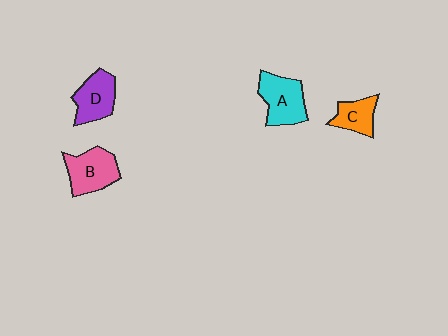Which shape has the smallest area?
Shape C (orange).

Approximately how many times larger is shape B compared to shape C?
Approximately 1.5 times.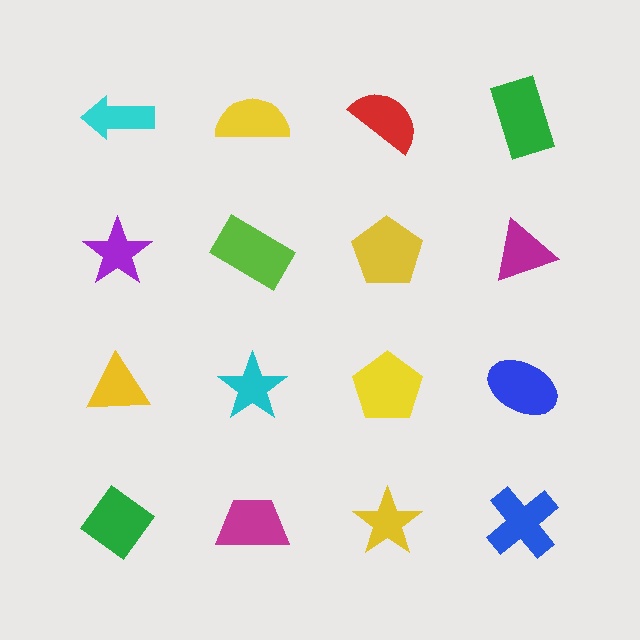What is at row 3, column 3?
A yellow pentagon.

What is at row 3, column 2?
A cyan star.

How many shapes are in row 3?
4 shapes.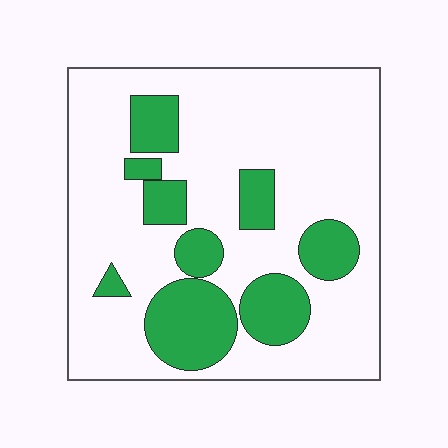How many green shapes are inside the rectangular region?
9.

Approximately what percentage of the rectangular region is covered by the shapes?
Approximately 25%.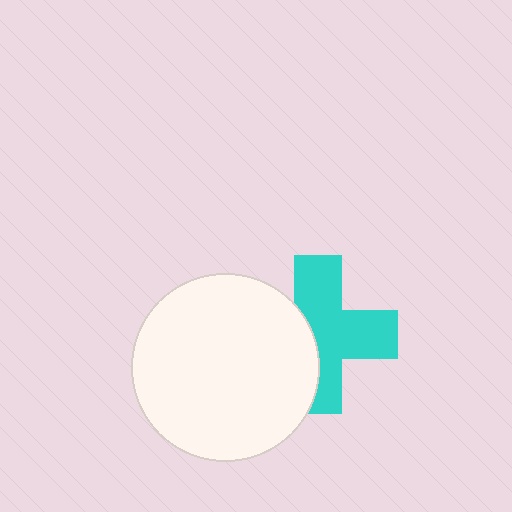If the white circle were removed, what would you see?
You would see the complete cyan cross.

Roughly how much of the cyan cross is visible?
About half of it is visible (roughly 62%).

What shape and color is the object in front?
The object in front is a white circle.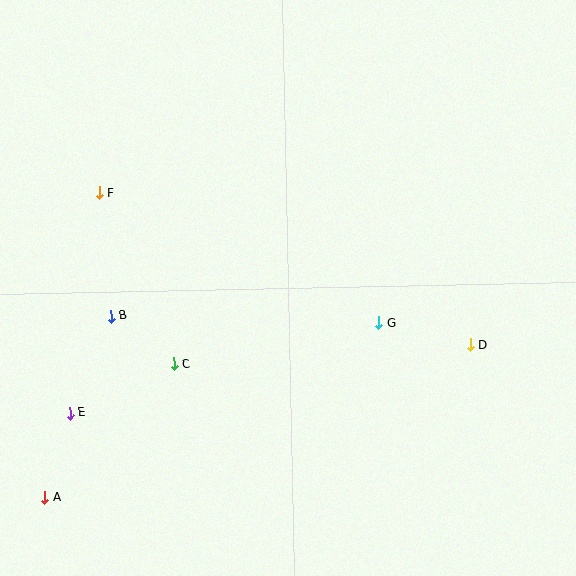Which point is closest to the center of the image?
Point G at (379, 323) is closest to the center.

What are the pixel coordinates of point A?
Point A is at (45, 497).